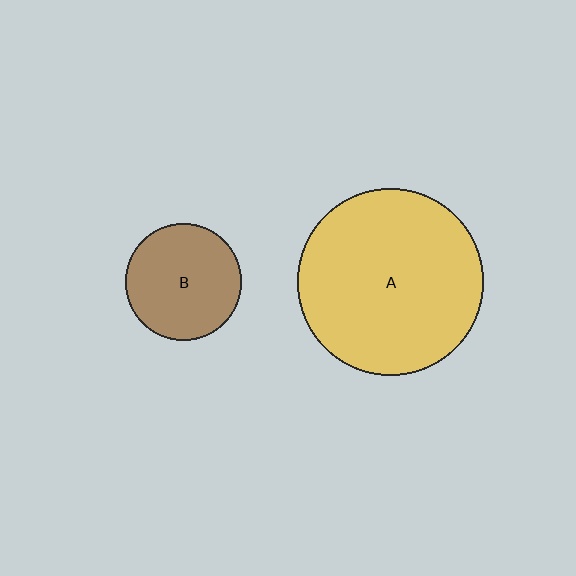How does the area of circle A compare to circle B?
Approximately 2.6 times.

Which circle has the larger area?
Circle A (yellow).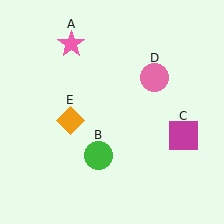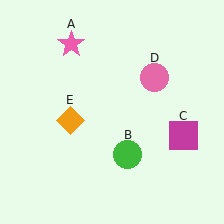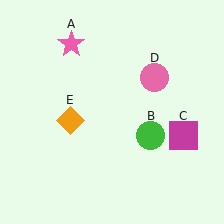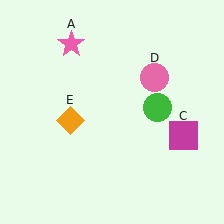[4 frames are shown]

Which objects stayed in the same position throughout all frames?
Pink star (object A) and magenta square (object C) and pink circle (object D) and orange diamond (object E) remained stationary.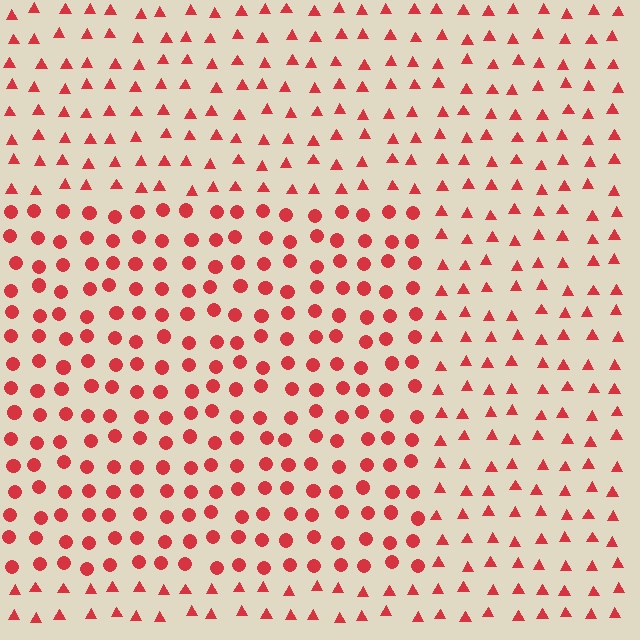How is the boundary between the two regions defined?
The boundary is defined by a change in element shape: circles inside vs. triangles outside. All elements share the same color and spacing.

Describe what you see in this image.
The image is filled with small red elements arranged in a uniform grid. A rectangle-shaped region contains circles, while the surrounding area contains triangles. The boundary is defined purely by the change in element shape.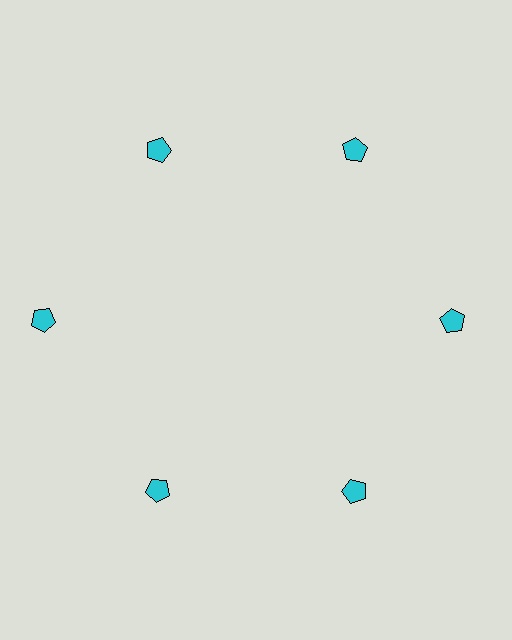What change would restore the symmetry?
The symmetry would be restored by moving it inward, back onto the ring so that all 6 pentagons sit at equal angles and equal distance from the center.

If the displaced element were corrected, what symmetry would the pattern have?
It would have 6-fold rotational symmetry — the pattern would map onto itself every 60 degrees.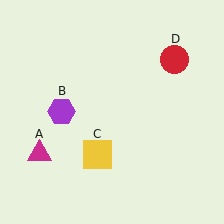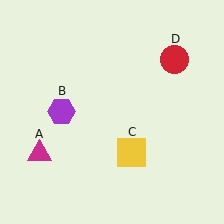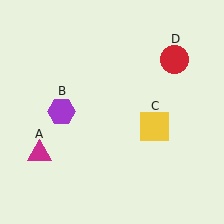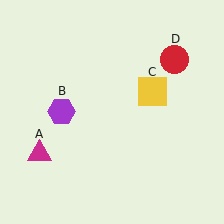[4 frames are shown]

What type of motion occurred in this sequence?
The yellow square (object C) rotated counterclockwise around the center of the scene.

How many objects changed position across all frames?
1 object changed position: yellow square (object C).